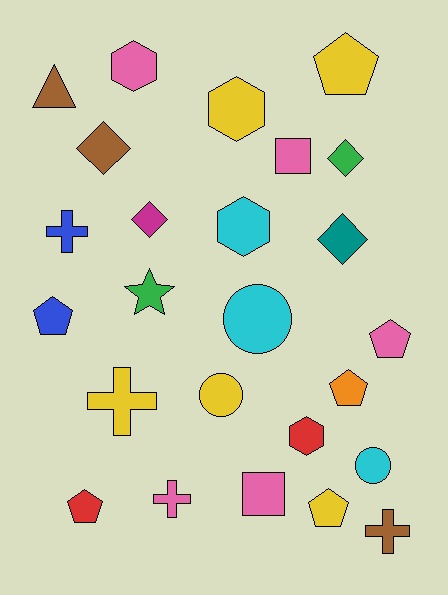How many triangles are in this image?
There is 1 triangle.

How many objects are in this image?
There are 25 objects.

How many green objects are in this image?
There are 2 green objects.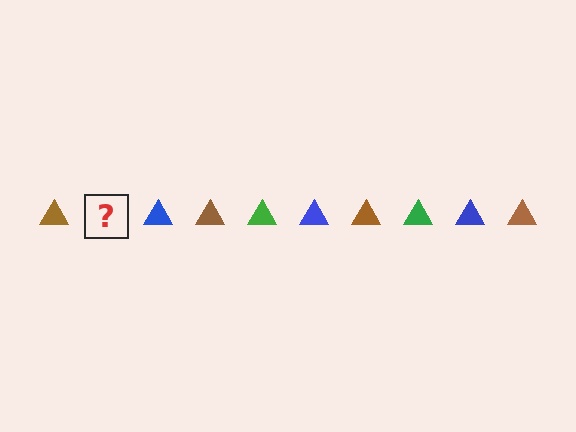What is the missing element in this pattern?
The missing element is a green triangle.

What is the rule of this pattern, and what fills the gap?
The rule is that the pattern cycles through brown, green, blue triangles. The gap should be filled with a green triangle.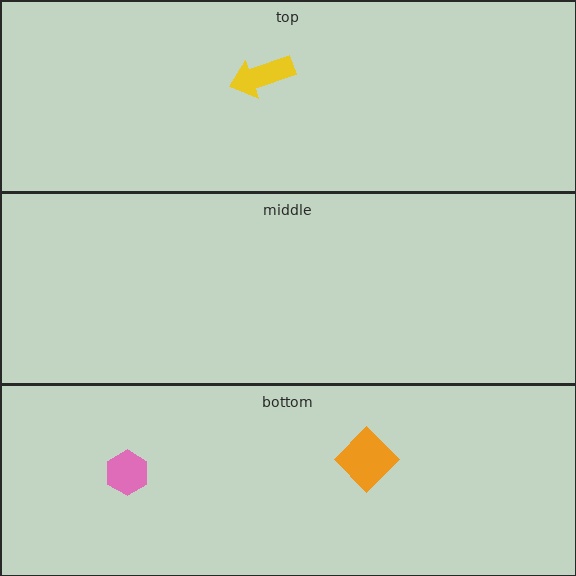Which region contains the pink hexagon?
The bottom region.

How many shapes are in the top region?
1.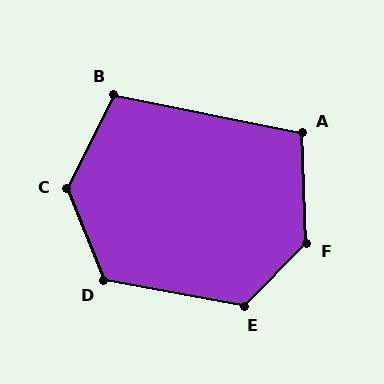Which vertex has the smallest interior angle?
A, at approximately 104 degrees.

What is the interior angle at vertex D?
Approximately 122 degrees (obtuse).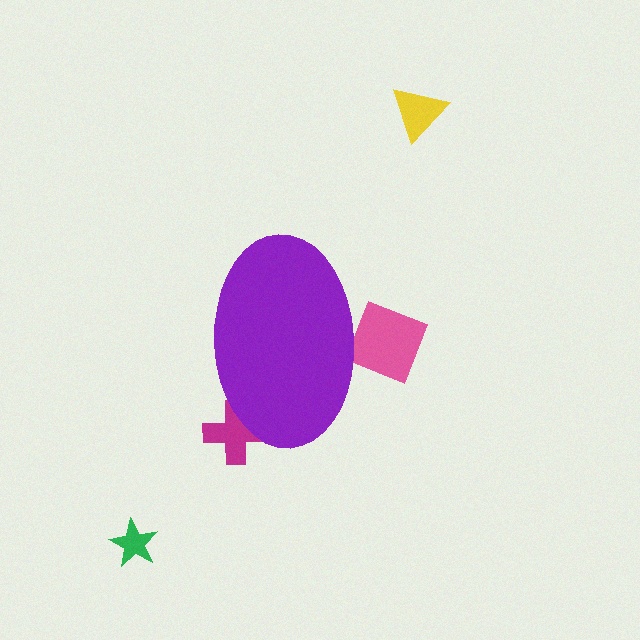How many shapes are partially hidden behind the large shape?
2 shapes are partially hidden.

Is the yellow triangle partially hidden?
No, the yellow triangle is fully visible.